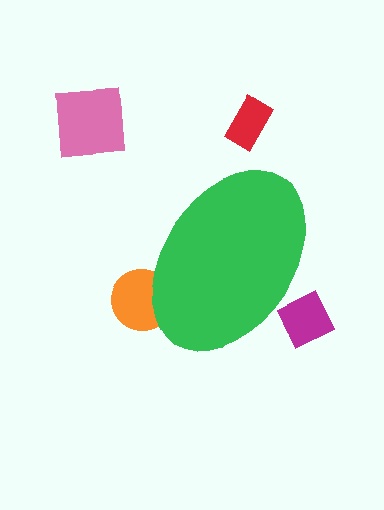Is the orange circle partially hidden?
Yes, the orange circle is partially hidden behind the green ellipse.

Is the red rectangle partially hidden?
No, the red rectangle is fully visible.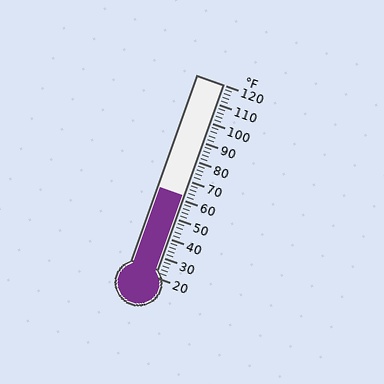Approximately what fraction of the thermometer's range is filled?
The thermometer is filled to approximately 40% of its range.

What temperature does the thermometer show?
The thermometer shows approximately 62°F.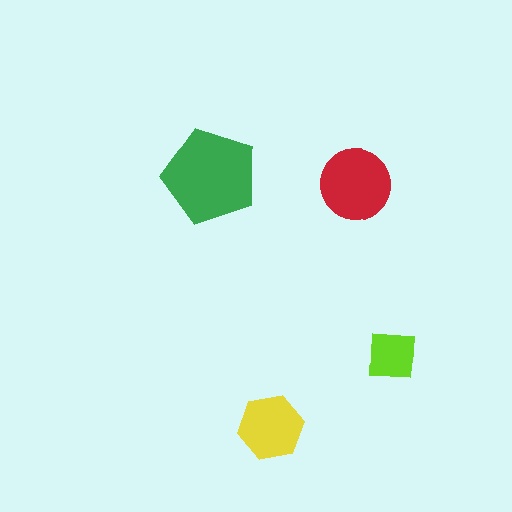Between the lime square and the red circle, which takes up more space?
The red circle.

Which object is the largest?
The green pentagon.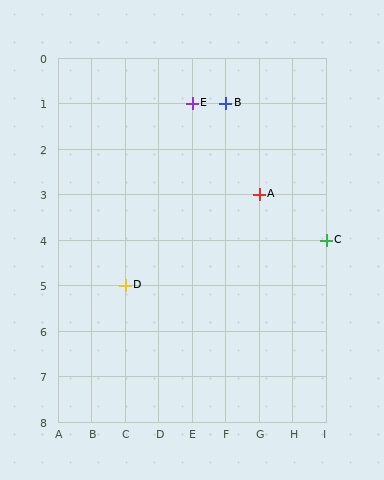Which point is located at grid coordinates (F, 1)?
Point B is at (F, 1).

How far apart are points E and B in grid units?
Points E and B are 1 column apart.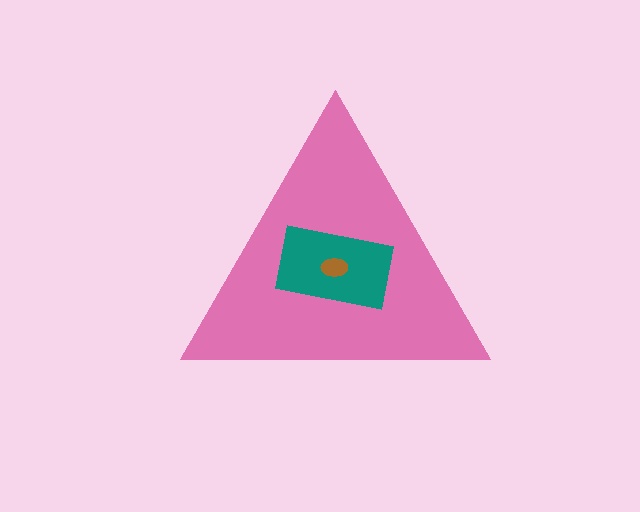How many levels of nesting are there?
3.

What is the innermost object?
The brown ellipse.